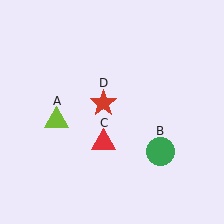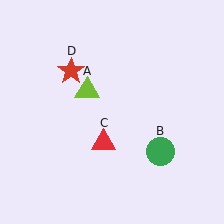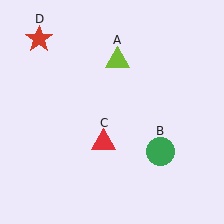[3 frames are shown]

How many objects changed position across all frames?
2 objects changed position: lime triangle (object A), red star (object D).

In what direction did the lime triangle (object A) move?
The lime triangle (object A) moved up and to the right.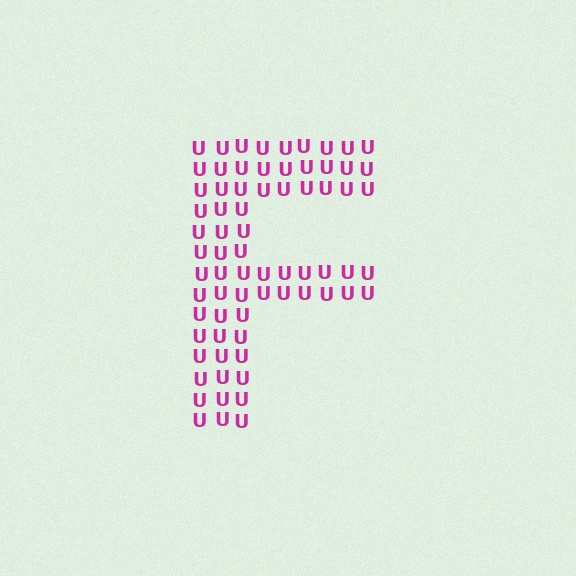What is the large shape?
The large shape is the letter F.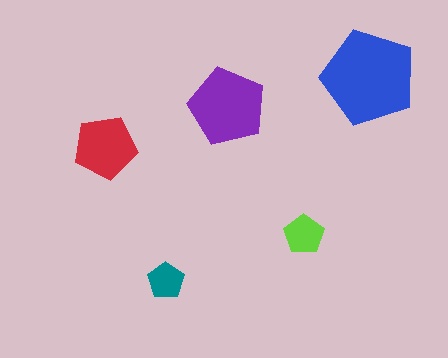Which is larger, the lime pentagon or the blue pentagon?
The blue one.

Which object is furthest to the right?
The blue pentagon is rightmost.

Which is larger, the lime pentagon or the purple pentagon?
The purple one.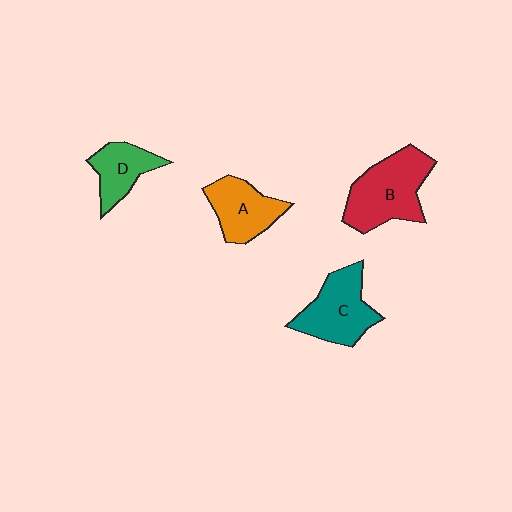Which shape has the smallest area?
Shape D (green).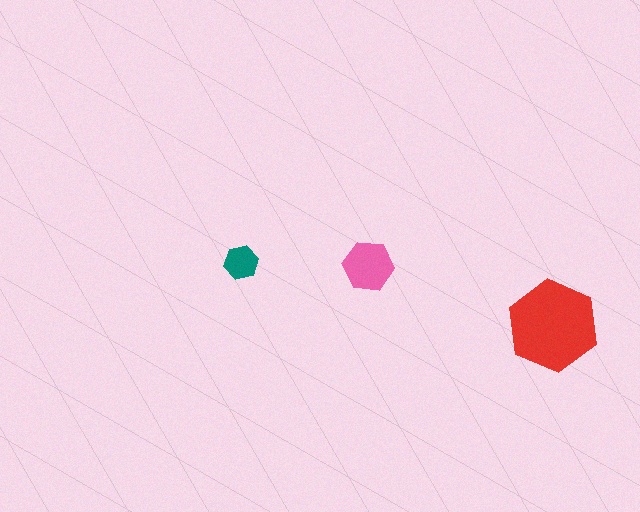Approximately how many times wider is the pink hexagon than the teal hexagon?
About 1.5 times wider.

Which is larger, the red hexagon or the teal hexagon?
The red one.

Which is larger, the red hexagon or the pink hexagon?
The red one.